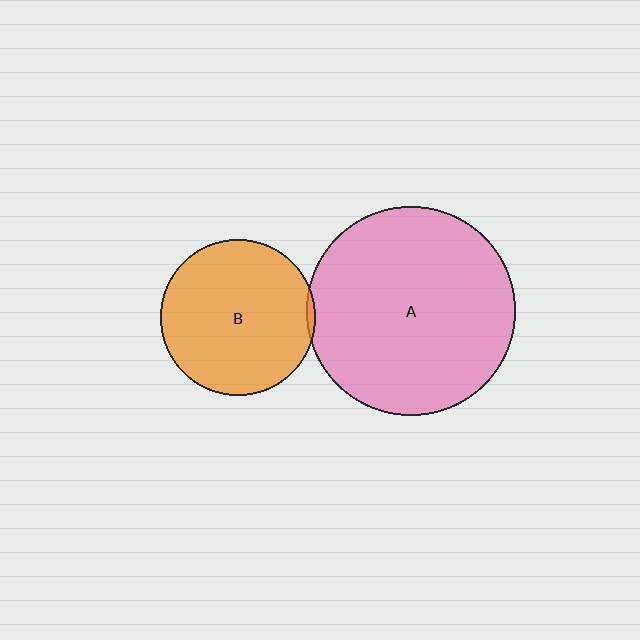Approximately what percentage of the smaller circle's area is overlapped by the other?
Approximately 5%.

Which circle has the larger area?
Circle A (pink).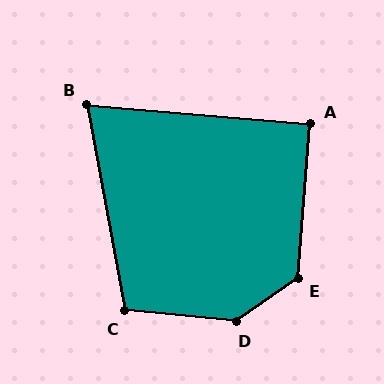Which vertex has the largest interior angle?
D, at approximately 140 degrees.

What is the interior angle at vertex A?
Approximately 90 degrees (approximately right).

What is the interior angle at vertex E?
Approximately 130 degrees (obtuse).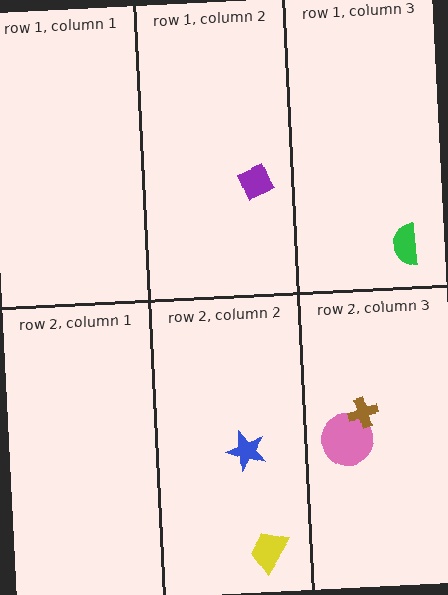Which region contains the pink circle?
The row 2, column 3 region.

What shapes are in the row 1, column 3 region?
The green semicircle.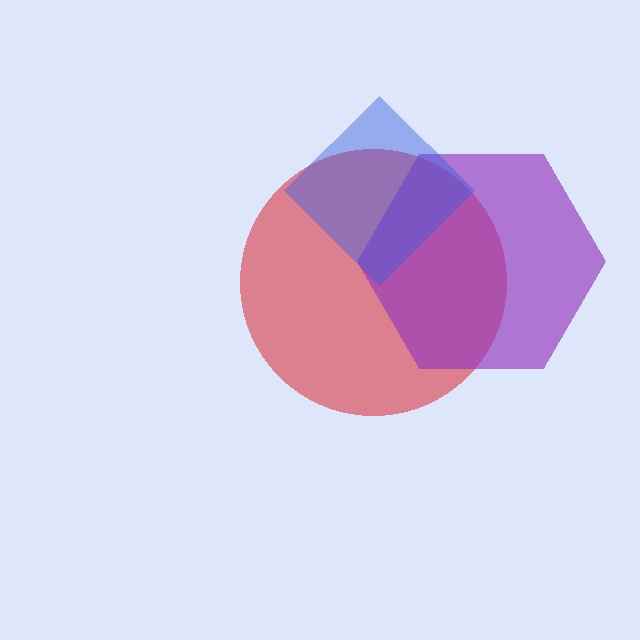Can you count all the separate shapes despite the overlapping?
Yes, there are 3 separate shapes.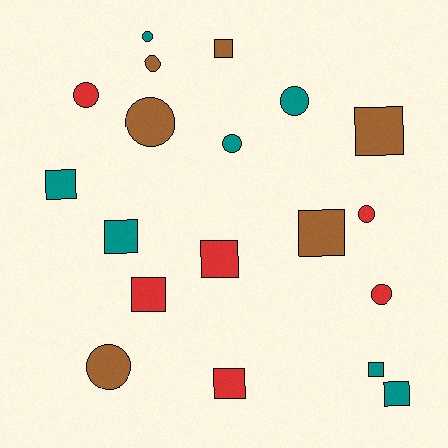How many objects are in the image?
There are 19 objects.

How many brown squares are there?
There are 3 brown squares.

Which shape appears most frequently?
Square, with 10 objects.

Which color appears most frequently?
Teal, with 7 objects.